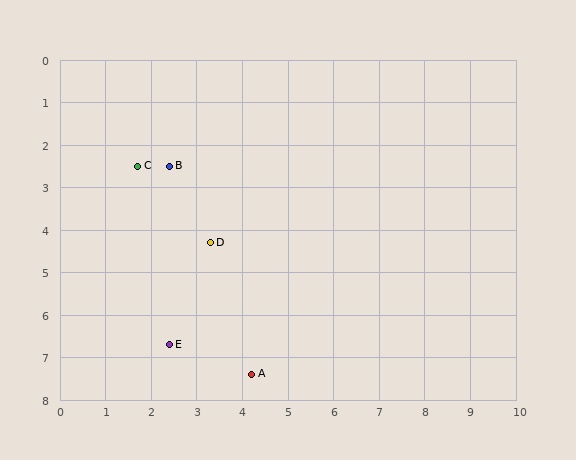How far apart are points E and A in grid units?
Points E and A are about 1.9 grid units apart.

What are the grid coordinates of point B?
Point B is at approximately (2.4, 2.5).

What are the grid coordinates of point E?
Point E is at approximately (2.4, 6.7).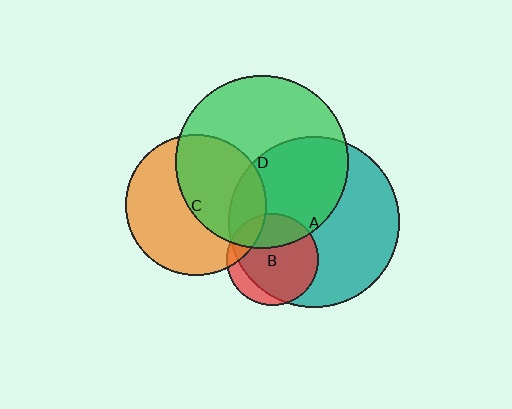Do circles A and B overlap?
Yes.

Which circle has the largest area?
Circle D (green).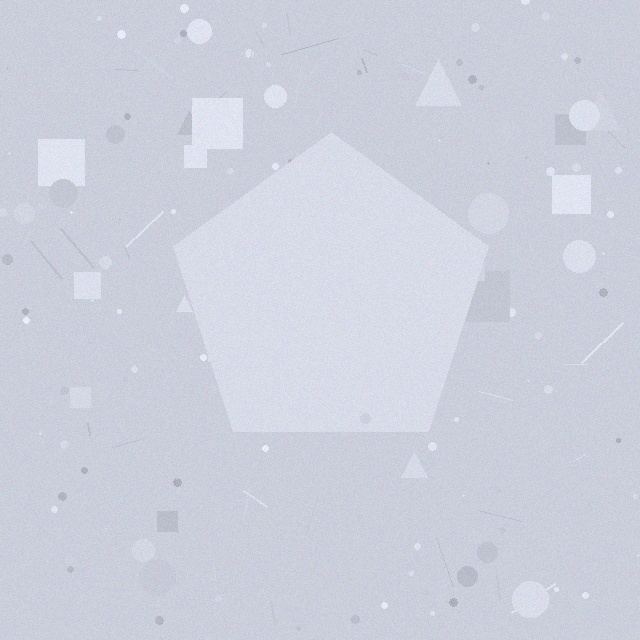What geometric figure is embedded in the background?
A pentagon is embedded in the background.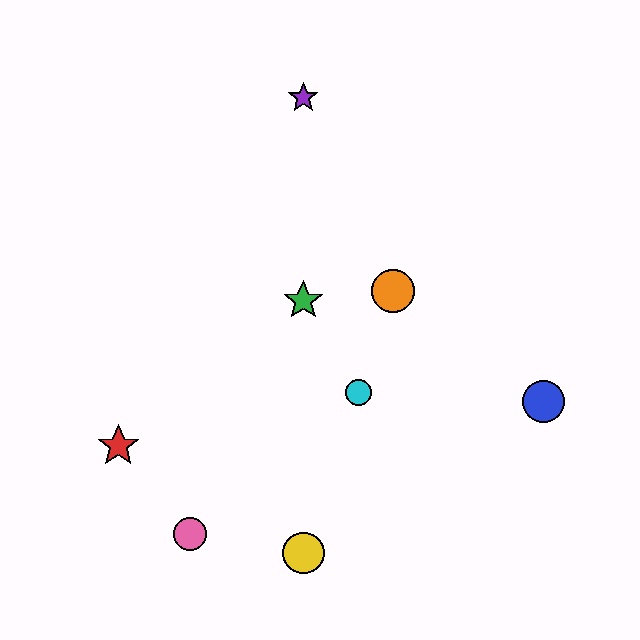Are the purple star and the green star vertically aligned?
Yes, both are at x≈303.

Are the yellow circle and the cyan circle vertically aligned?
No, the yellow circle is at x≈303 and the cyan circle is at x≈359.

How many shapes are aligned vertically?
3 shapes (the green star, the yellow circle, the purple star) are aligned vertically.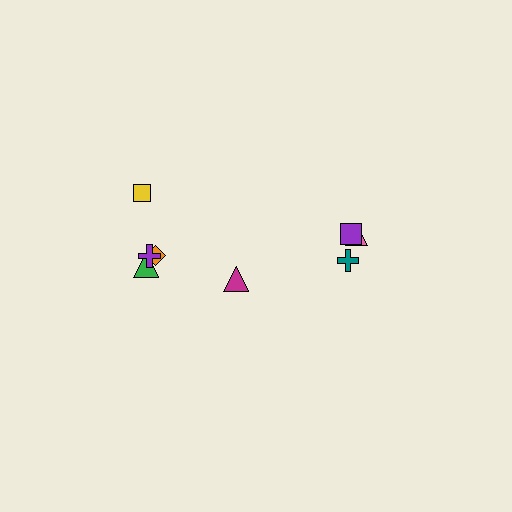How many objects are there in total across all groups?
There are 8 objects.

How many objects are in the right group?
There are 3 objects.